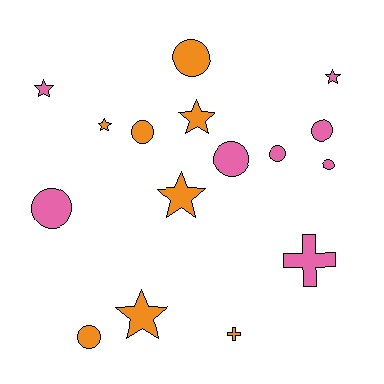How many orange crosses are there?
There is 1 orange cross.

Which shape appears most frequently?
Circle, with 8 objects.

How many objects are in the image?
There are 16 objects.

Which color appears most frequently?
Orange, with 8 objects.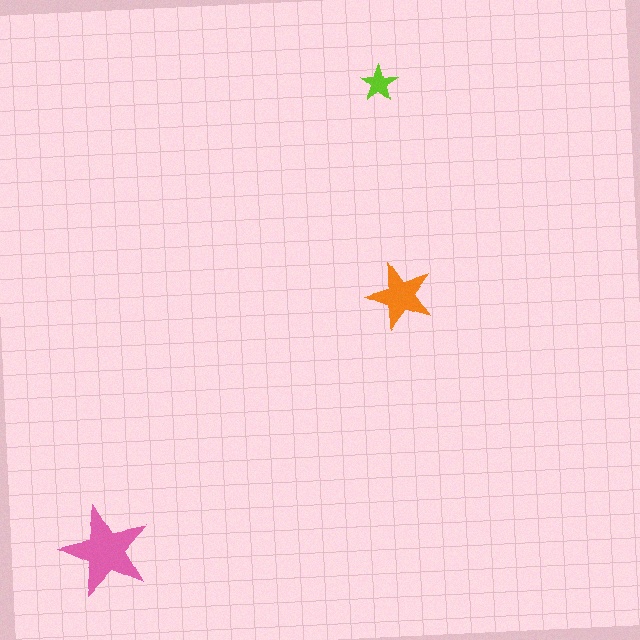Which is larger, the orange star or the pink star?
The pink one.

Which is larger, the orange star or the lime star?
The orange one.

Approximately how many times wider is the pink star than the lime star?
About 2.5 times wider.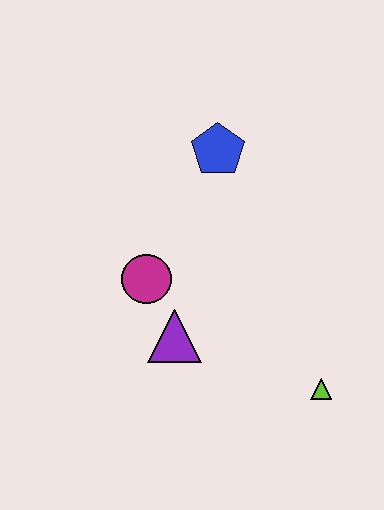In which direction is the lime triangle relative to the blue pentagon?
The lime triangle is below the blue pentagon.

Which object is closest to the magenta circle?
The purple triangle is closest to the magenta circle.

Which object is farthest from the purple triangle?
The blue pentagon is farthest from the purple triangle.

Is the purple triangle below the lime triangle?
No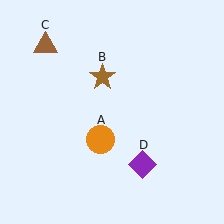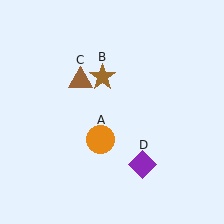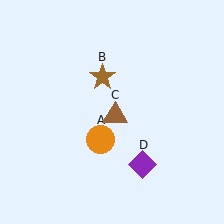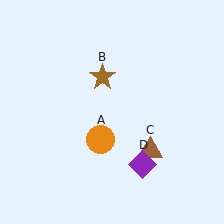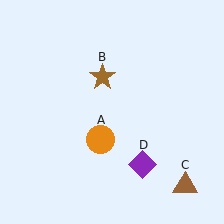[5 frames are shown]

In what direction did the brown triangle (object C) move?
The brown triangle (object C) moved down and to the right.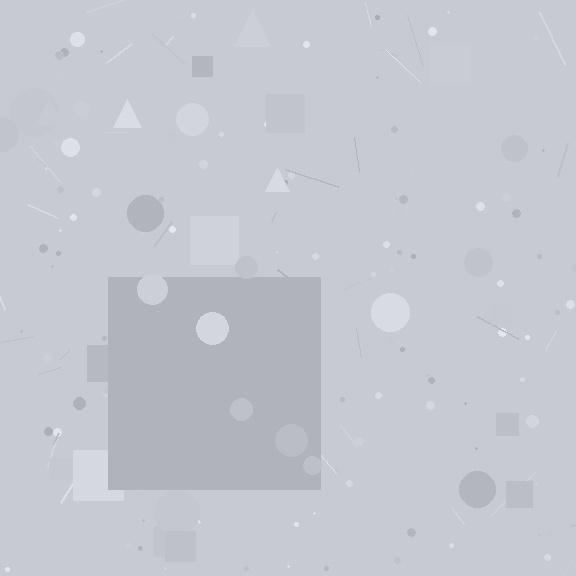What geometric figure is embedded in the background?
A square is embedded in the background.